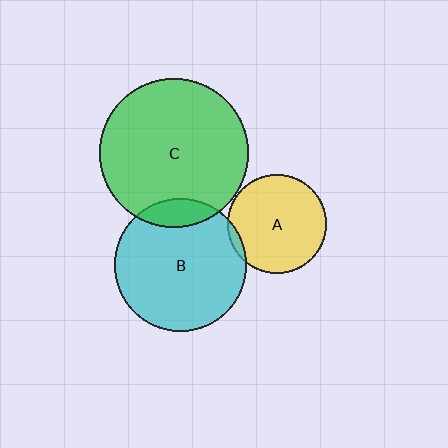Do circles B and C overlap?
Yes.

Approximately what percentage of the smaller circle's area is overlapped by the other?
Approximately 10%.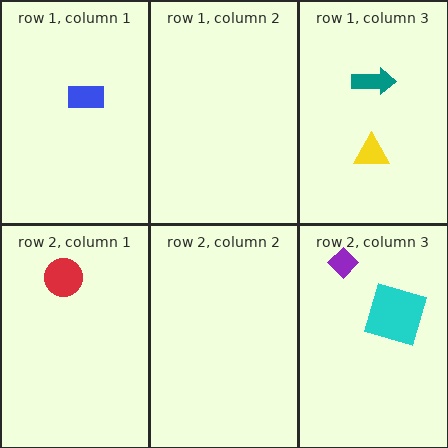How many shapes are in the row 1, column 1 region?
1.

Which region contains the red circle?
The row 2, column 1 region.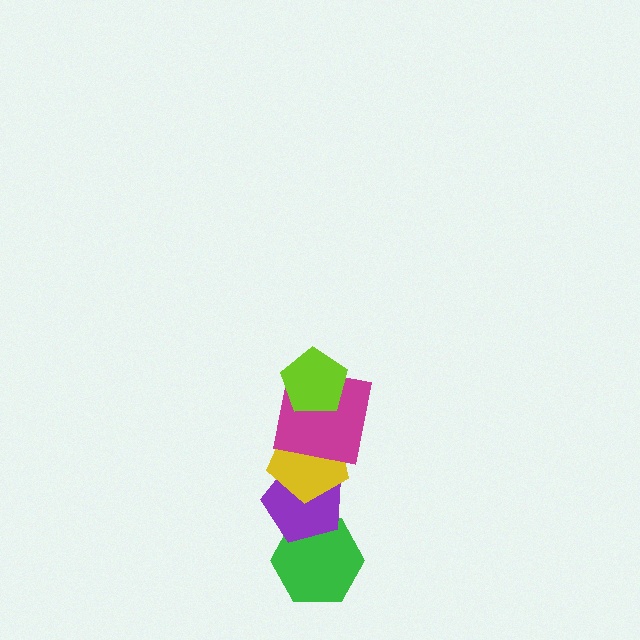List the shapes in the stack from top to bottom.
From top to bottom: the lime pentagon, the magenta square, the yellow pentagon, the purple pentagon, the green hexagon.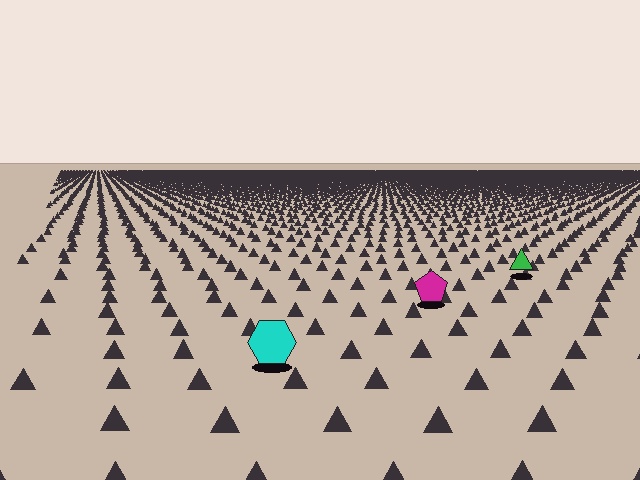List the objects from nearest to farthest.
From nearest to farthest: the cyan hexagon, the magenta pentagon, the green triangle.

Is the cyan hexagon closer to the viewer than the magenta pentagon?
Yes. The cyan hexagon is closer — you can tell from the texture gradient: the ground texture is coarser near it.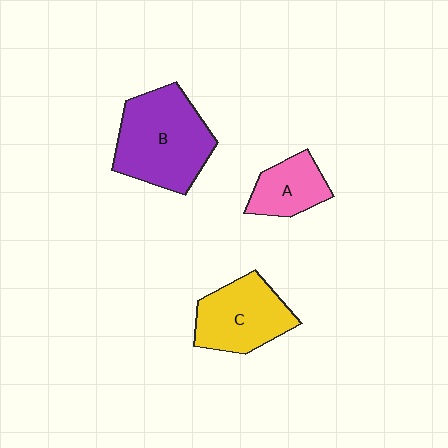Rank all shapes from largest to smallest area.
From largest to smallest: B (purple), C (yellow), A (pink).